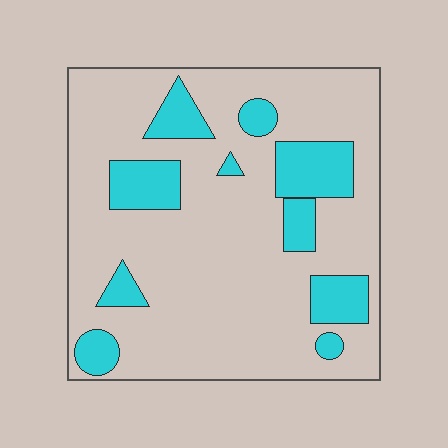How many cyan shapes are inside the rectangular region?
10.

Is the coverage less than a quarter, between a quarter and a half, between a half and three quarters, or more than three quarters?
Less than a quarter.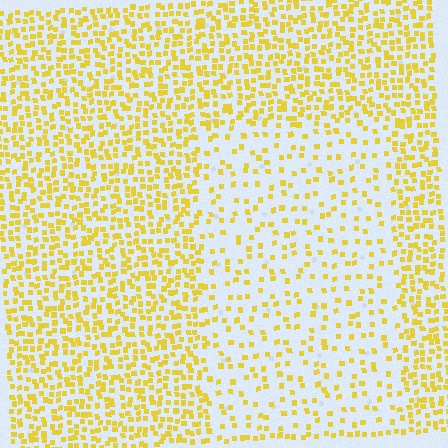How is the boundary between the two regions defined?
The boundary is defined by a change in element density (approximately 2.4x ratio). All elements are the same color, size, and shape.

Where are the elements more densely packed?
The elements are more densely packed outside the rectangle boundary.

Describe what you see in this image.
The image contains small yellow elements arranged at two different densities. A rectangle-shaped region is visible where the elements are less densely packed than the surrounding area.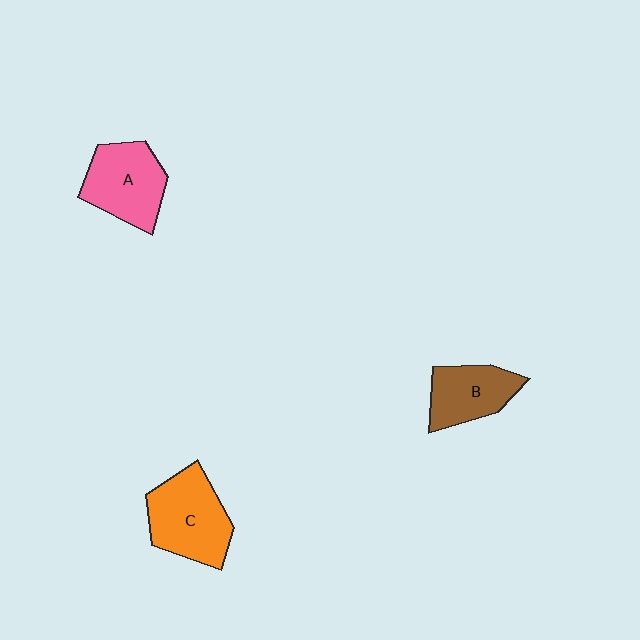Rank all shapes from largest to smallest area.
From largest to smallest: C (orange), A (pink), B (brown).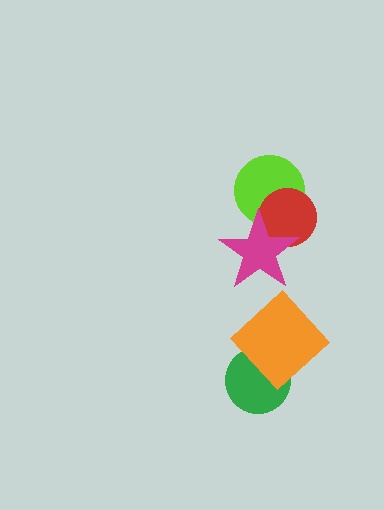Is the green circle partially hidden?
Yes, it is partially covered by another shape.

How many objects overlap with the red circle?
2 objects overlap with the red circle.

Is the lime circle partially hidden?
Yes, it is partially covered by another shape.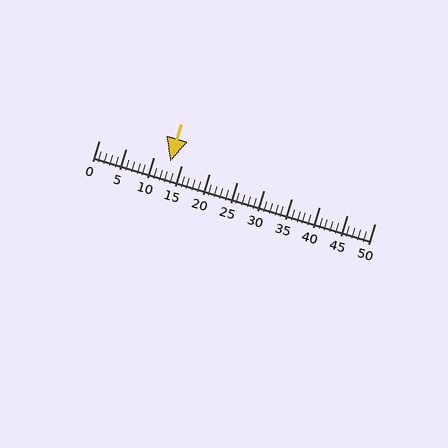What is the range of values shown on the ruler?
The ruler shows values from 0 to 50.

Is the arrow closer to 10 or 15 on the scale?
The arrow is closer to 15.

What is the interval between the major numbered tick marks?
The major tick marks are spaced 5 units apart.